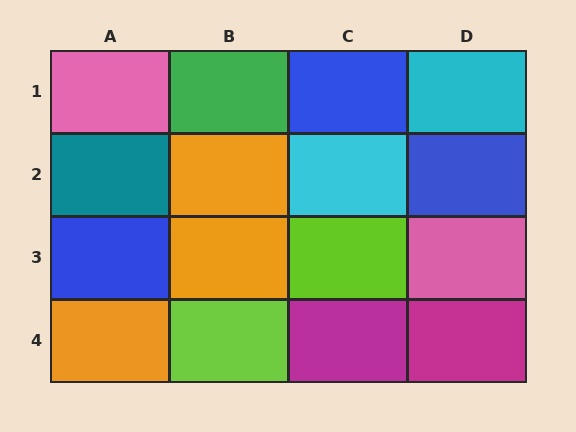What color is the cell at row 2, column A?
Teal.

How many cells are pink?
2 cells are pink.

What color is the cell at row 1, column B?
Green.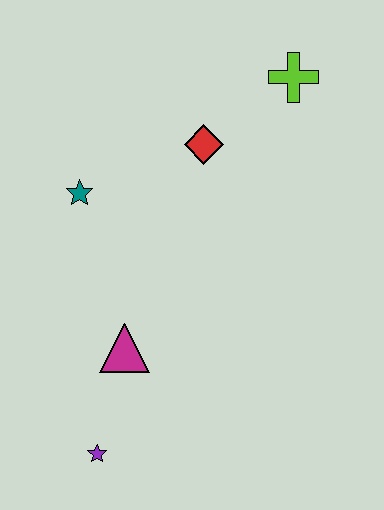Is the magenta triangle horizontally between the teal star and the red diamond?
Yes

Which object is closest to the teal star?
The red diamond is closest to the teal star.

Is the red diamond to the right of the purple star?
Yes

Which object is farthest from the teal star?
The purple star is farthest from the teal star.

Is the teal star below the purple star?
No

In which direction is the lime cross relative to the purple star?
The lime cross is above the purple star.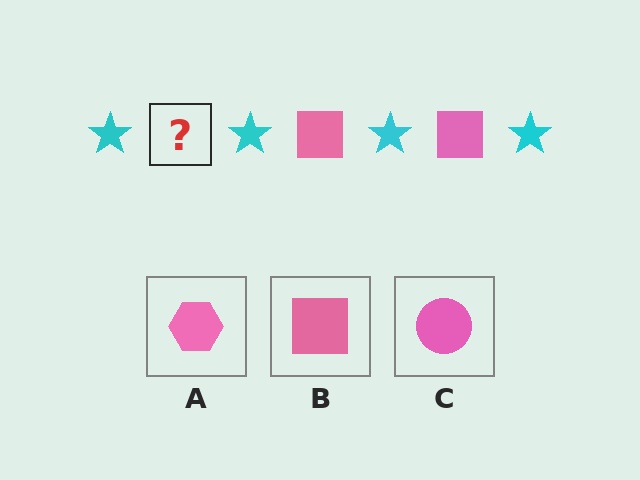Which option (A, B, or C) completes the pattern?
B.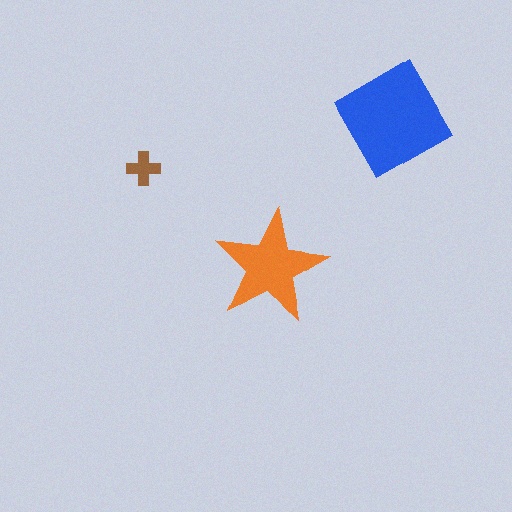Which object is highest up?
The blue square is topmost.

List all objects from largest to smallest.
The blue square, the orange star, the brown cross.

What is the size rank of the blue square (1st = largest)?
1st.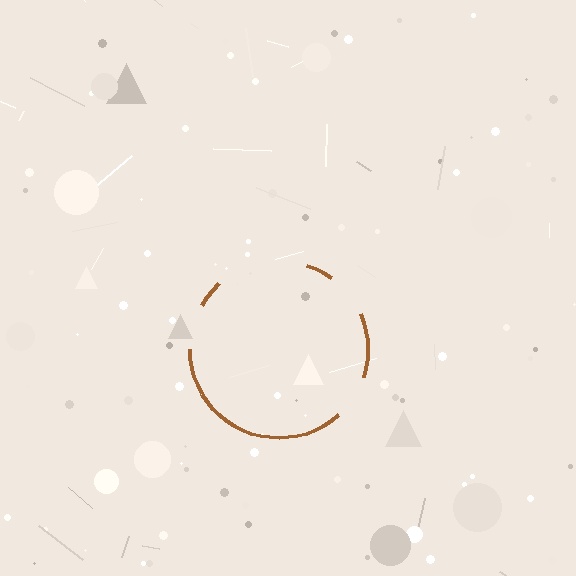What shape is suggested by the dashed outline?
The dashed outline suggests a circle.